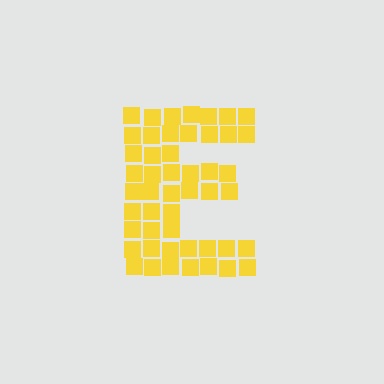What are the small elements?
The small elements are squares.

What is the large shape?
The large shape is the letter E.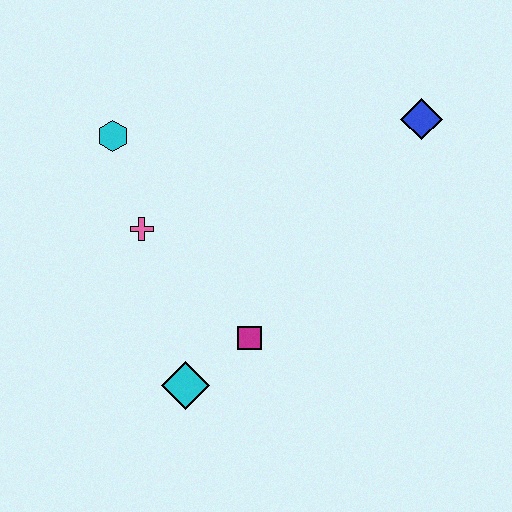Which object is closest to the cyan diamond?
The magenta square is closest to the cyan diamond.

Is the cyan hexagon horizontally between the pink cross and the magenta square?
No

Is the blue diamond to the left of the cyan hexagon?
No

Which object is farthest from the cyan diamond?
The blue diamond is farthest from the cyan diamond.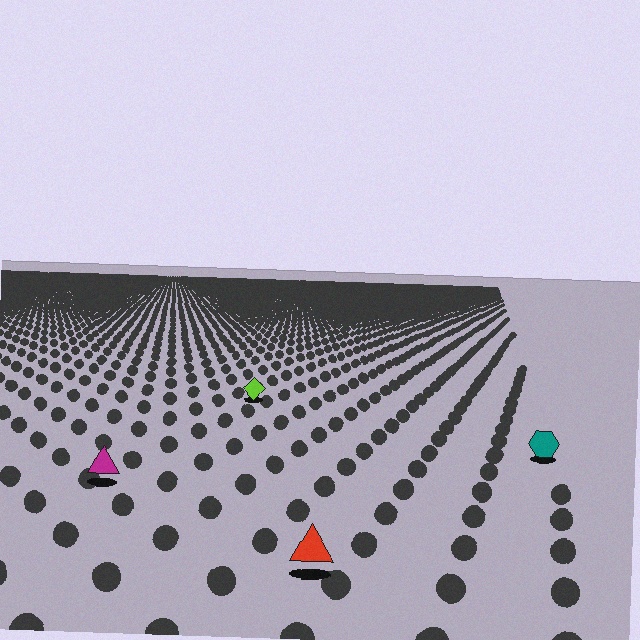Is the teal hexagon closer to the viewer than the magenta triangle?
No. The magenta triangle is closer — you can tell from the texture gradient: the ground texture is coarser near it.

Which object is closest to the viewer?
The red triangle is closest. The texture marks near it are larger and more spread out.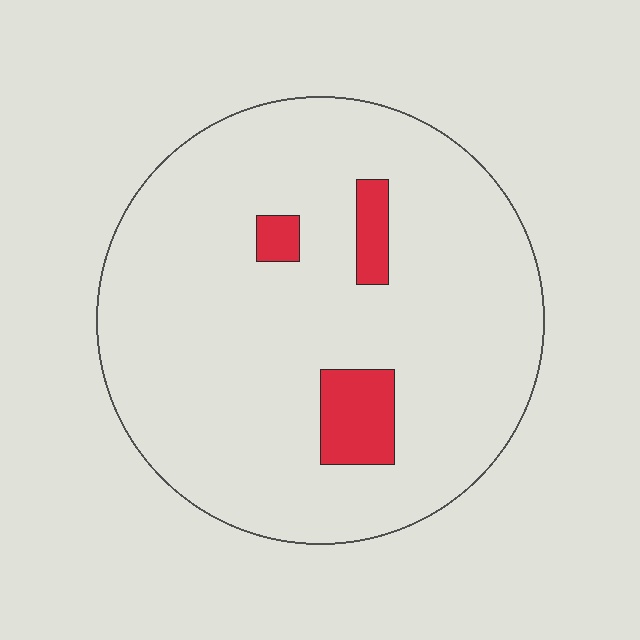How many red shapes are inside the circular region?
3.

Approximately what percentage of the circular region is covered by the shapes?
Approximately 10%.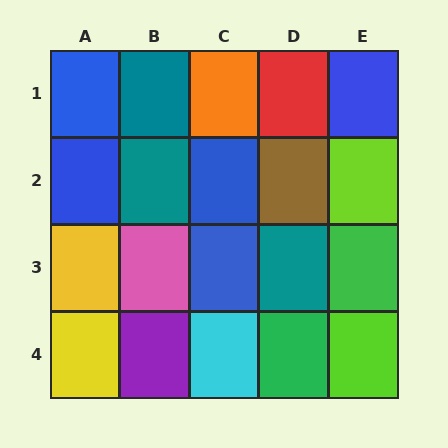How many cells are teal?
3 cells are teal.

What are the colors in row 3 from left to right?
Yellow, pink, blue, teal, green.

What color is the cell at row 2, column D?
Brown.